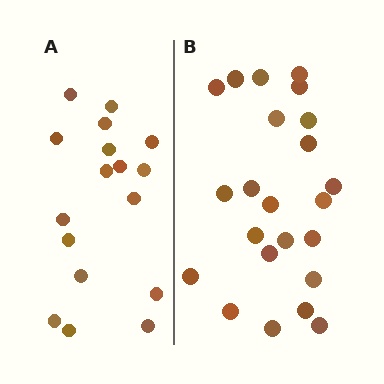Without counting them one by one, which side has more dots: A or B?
Region B (the right region) has more dots.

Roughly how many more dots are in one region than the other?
Region B has about 6 more dots than region A.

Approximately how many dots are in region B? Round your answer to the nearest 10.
About 20 dots. (The exact count is 23, which rounds to 20.)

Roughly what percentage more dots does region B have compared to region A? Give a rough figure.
About 35% more.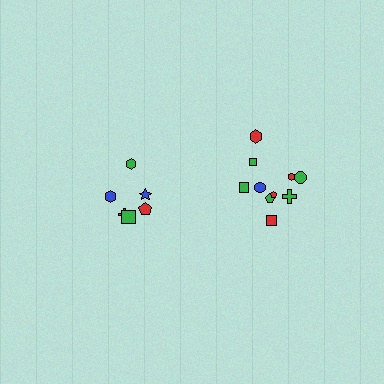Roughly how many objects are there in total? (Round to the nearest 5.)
Roughly 15 objects in total.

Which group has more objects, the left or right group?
The right group.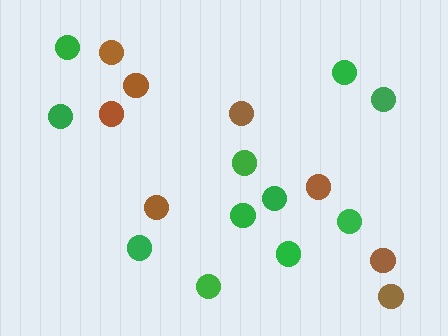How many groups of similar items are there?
There are 2 groups: one group of brown circles (8) and one group of green circles (11).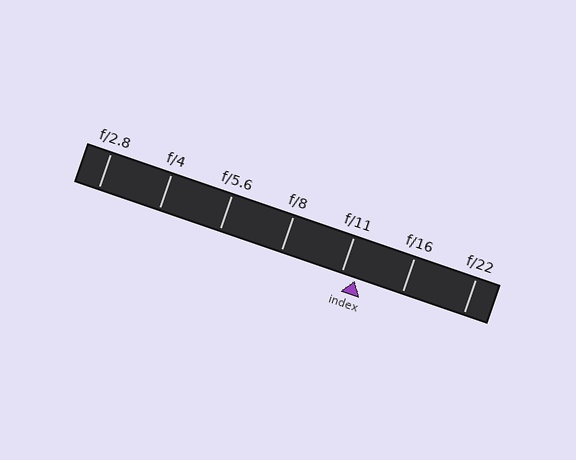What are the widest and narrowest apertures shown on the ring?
The widest aperture shown is f/2.8 and the narrowest is f/22.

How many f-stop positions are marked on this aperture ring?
There are 7 f-stop positions marked.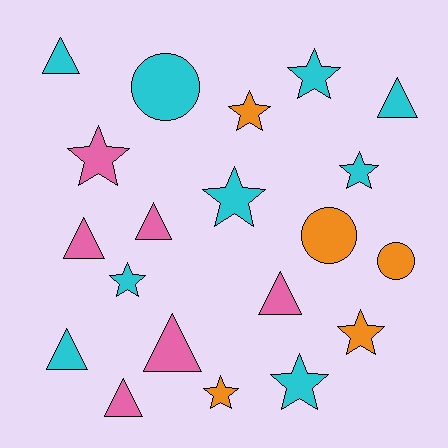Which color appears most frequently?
Cyan, with 9 objects.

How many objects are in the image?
There are 20 objects.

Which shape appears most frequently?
Star, with 9 objects.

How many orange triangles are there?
There are no orange triangles.